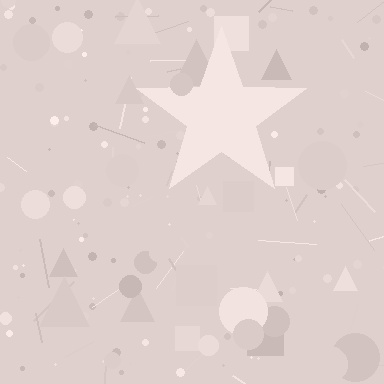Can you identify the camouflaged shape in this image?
The camouflaged shape is a star.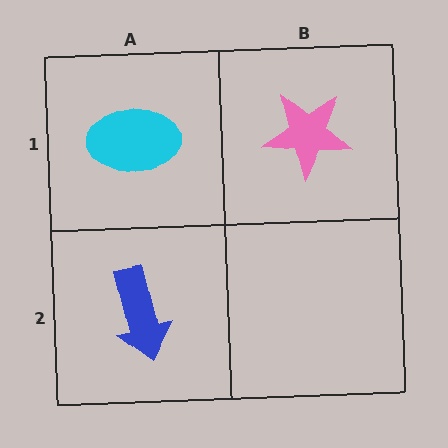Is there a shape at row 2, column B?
No, that cell is empty.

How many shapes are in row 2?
1 shape.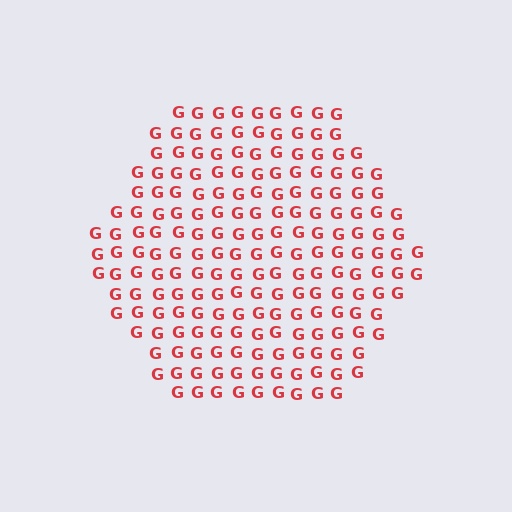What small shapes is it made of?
It is made of small letter G's.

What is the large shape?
The large shape is a hexagon.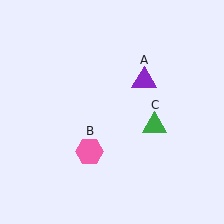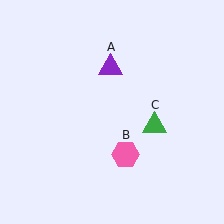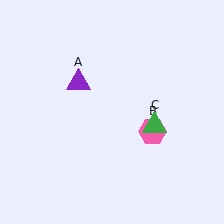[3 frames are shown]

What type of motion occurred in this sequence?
The purple triangle (object A), pink hexagon (object B) rotated counterclockwise around the center of the scene.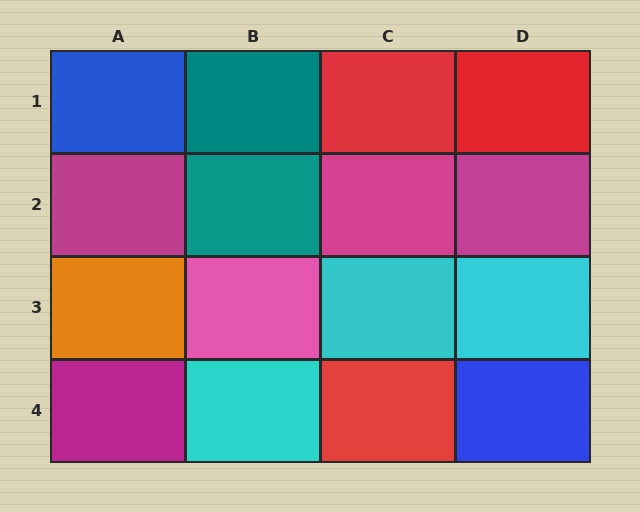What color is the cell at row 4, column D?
Blue.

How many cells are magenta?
4 cells are magenta.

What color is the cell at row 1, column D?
Red.